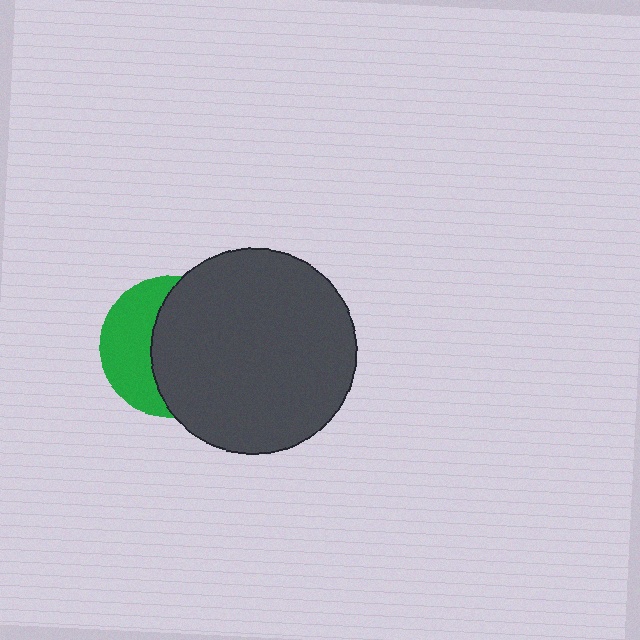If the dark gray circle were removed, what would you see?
You would see the complete green circle.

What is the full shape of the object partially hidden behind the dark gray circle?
The partially hidden object is a green circle.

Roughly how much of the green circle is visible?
A small part of it is visible (roughly 40%).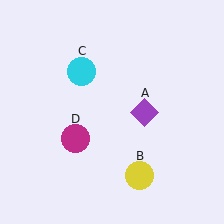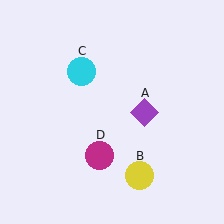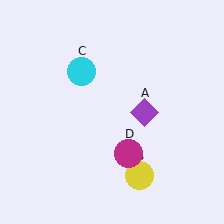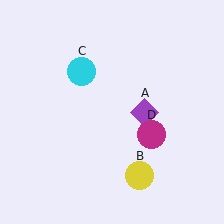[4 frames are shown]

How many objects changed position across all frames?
1 object changed position: magenta circle (object D).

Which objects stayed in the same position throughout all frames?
Purple diamond (object A) and yellow circle (object B) and cyan circle (object C) remained stationary.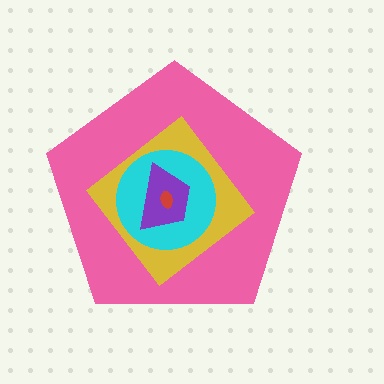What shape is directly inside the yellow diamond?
The cyan circle.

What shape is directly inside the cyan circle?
The purple trapezoid.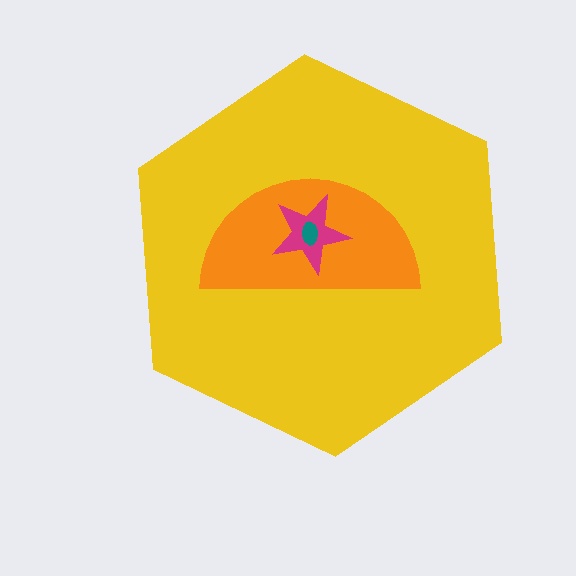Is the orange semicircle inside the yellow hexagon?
Yes.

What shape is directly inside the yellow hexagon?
The orange semicircle.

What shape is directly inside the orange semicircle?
The magenta star.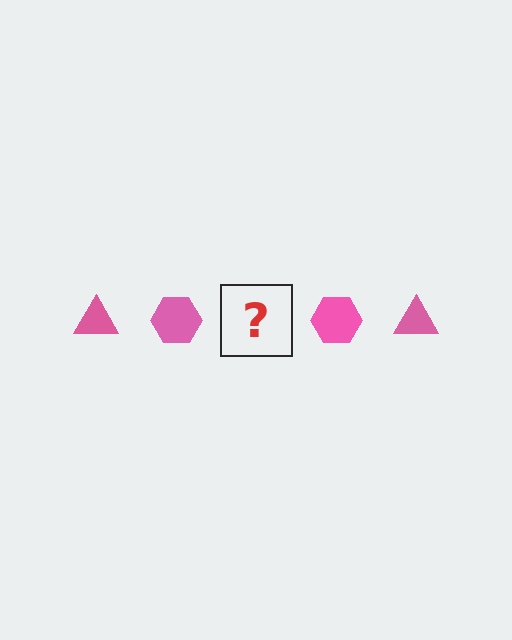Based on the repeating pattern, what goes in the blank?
The blank should be a pink triangle.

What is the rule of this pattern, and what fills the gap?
The rule is that the pattern cycles through triangle, hexagon shapes in pink. The gap should be filled with a pink triangle.